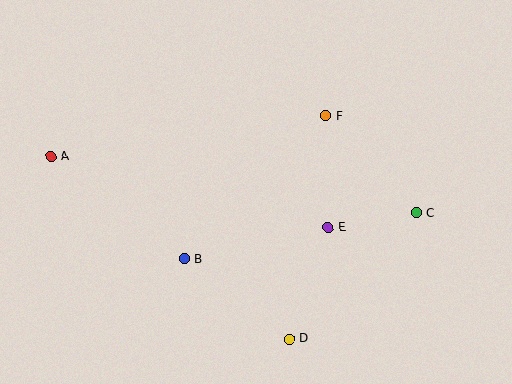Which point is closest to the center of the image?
Point E at (328, 227) is closest to the center.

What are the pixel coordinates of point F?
Point F is at (326, 116).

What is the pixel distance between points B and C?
The distance between B and C is 237 pixels.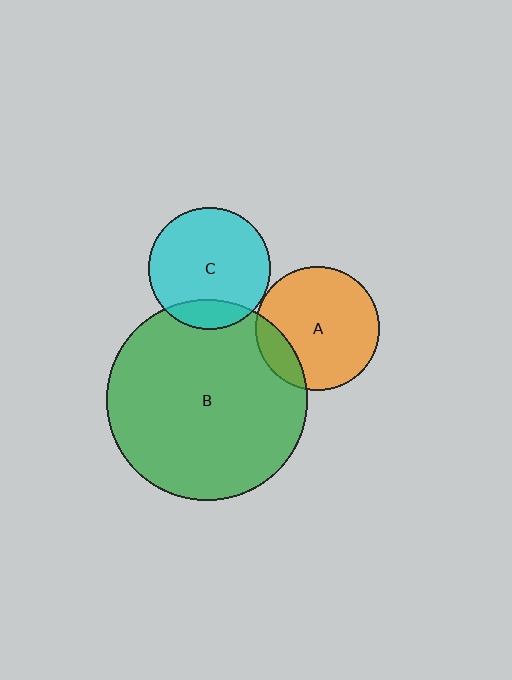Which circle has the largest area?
Circle B (green).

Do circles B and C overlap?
Yes.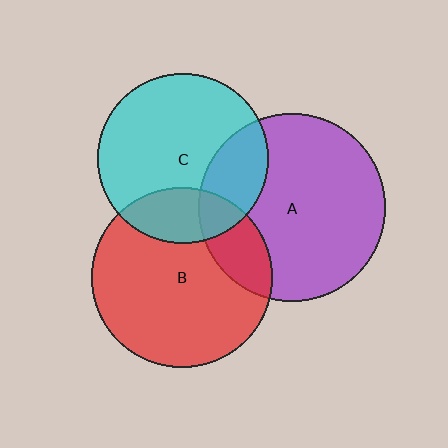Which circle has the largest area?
Circle A (purple).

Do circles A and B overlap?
Yes.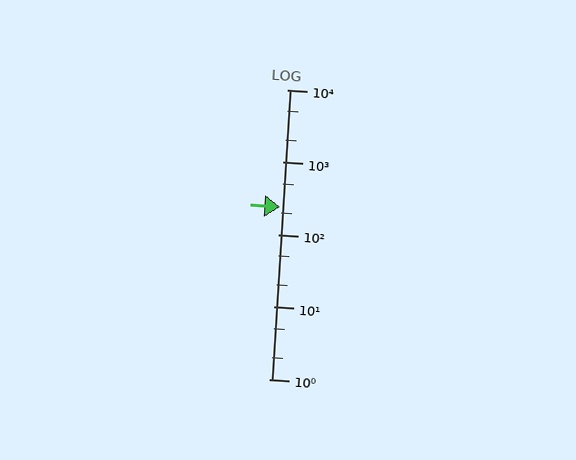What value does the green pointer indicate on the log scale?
The pointer indicates approximately 240.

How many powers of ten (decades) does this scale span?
The scale spans 4 decades, from 1 to 10000.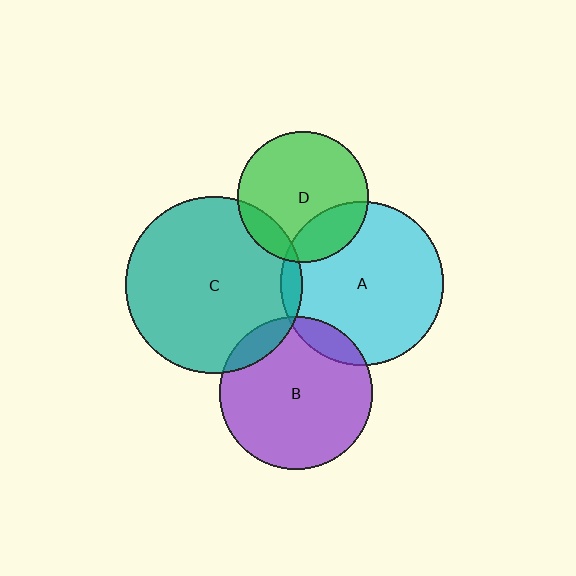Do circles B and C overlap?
Yes.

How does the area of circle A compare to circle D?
Approximately 1.6 times.